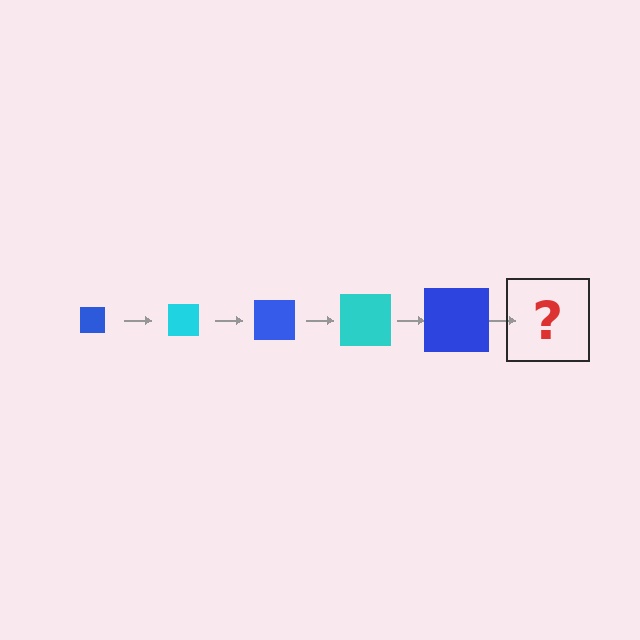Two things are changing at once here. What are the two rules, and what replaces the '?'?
The two rules are that the square grows larger each step and the color cycles through blue and cyan. The '?' should be a cyan square, larger than the previous one.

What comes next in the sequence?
The next element should be a cyan square, larger than the previous one.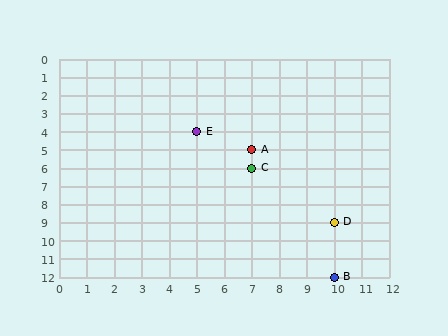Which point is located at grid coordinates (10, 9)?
Point D is at (10, 9).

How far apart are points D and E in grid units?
Points D and E are 5 columns and 5 rows apart (about 7.1 grid units diagonally).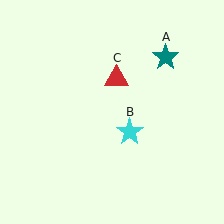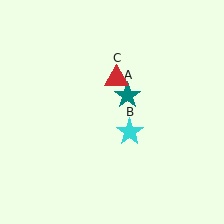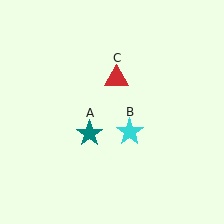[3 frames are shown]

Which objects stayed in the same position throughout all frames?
Cyan star (object B) and red triangle (object C) remained stationary.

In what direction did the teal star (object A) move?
The teal star (object A) moved down and to the left.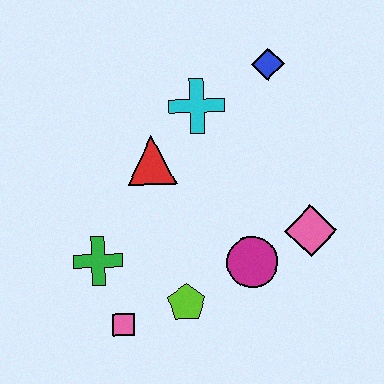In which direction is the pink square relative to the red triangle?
The pink square is below the red triangle.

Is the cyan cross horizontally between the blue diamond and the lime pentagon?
Yes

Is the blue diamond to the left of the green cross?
No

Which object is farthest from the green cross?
The blue diamond is farthest from the green cross.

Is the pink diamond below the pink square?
No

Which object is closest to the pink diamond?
The magenta circle is closest to the pink diamond.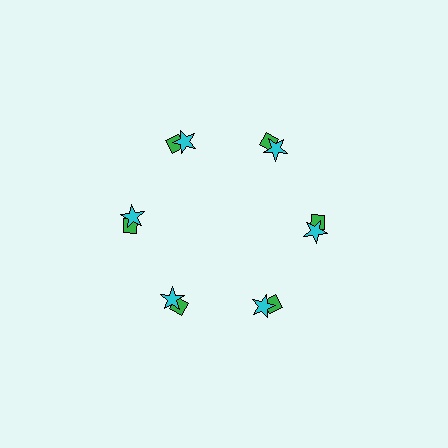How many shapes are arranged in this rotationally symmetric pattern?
There are 12 shapes, arranged in 6 groups of 2.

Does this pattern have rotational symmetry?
Yes, this pattern has 6-fold rotational symmetry. It looks the same after rotating 60 degrees around the center.